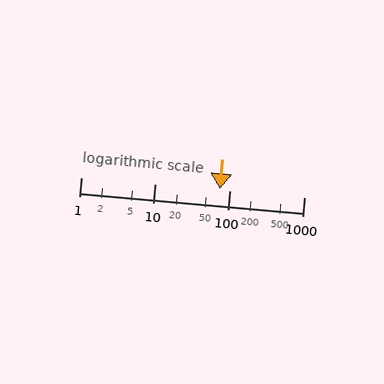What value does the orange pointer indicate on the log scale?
The pointer indicates approximately 74.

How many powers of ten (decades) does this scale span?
The scale spans 3 decades, from 1 to 1000.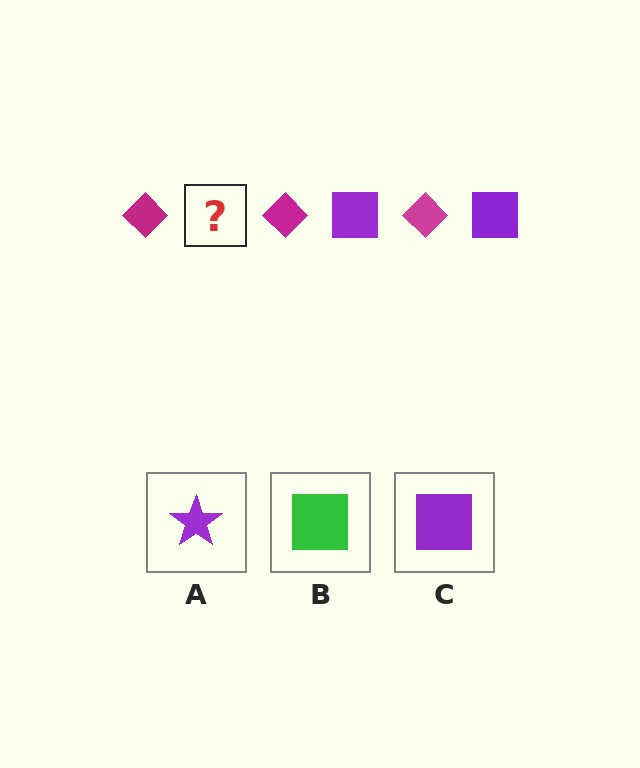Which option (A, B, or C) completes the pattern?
C.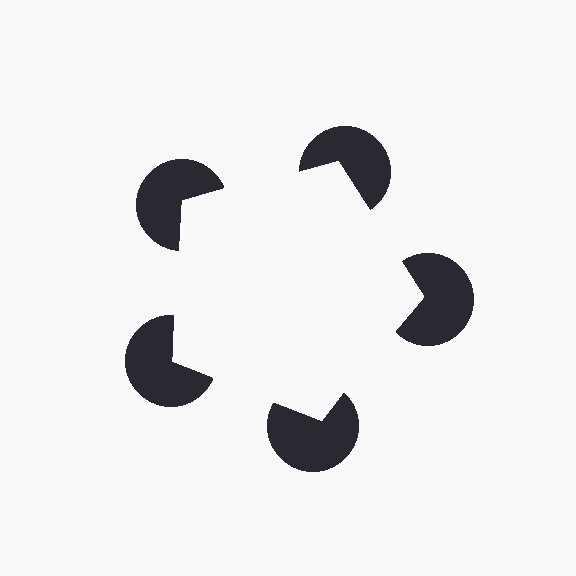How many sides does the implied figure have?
5 sides.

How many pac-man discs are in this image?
There are 5 — one at each vertex of the illusory pentagon.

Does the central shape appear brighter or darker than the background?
It typically appears slightly brighter than the background, even though no actual brightness change is drawn.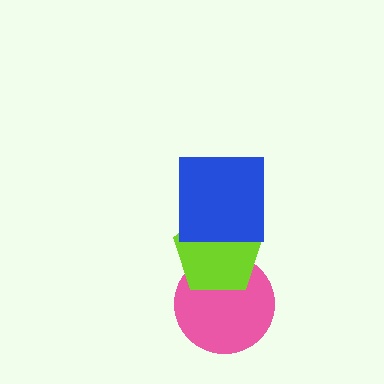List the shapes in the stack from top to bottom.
From top to bottom: the blue square, the lime pentagon, the pink circle.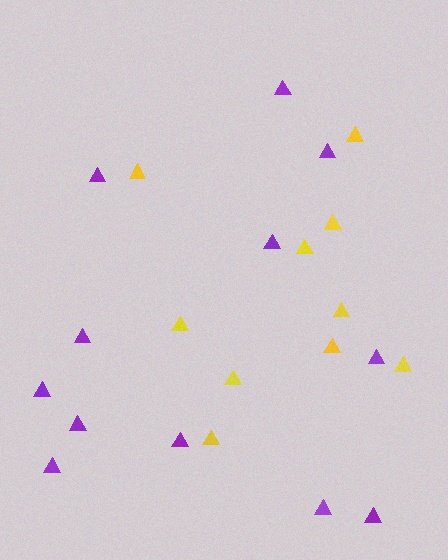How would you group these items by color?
There are 2 groups: one group of yellow triangles (10) and one group of purple triangles (12).